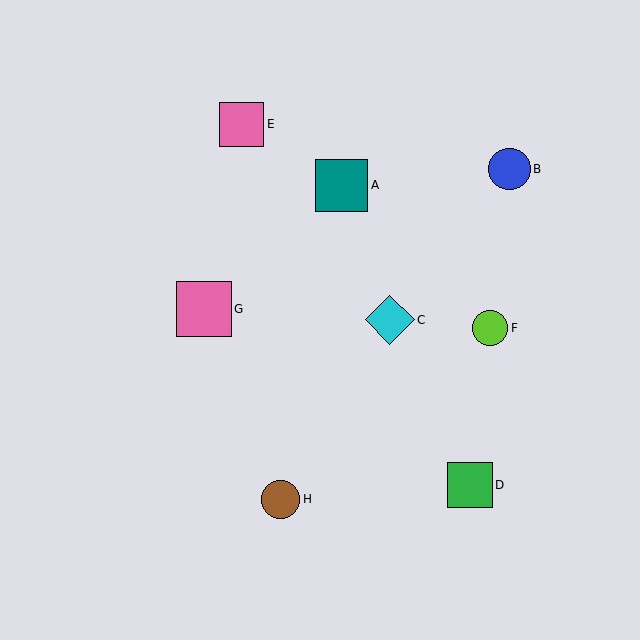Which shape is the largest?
The pink square (labeled G) is the largest.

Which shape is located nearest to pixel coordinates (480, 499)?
The green square (labeled D) at (470, 485) is nearest to that location.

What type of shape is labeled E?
Shape E is a pink square.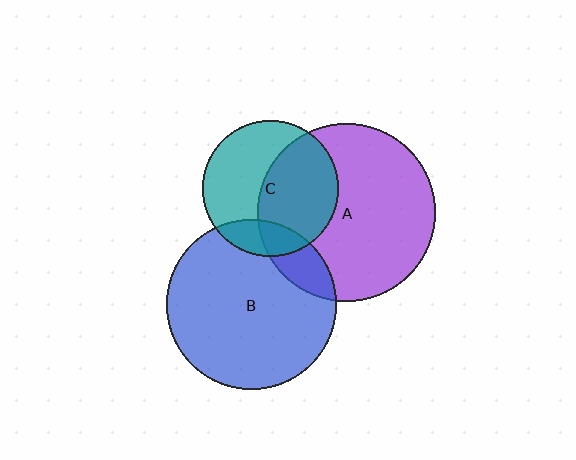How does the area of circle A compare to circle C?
Approximately 1.7 times.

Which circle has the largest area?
Circle A (purple).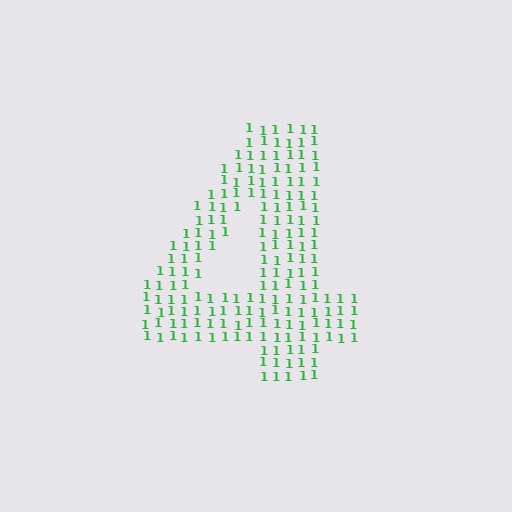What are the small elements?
The small elements are digit 1's.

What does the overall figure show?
The overall figure shows the digit 4.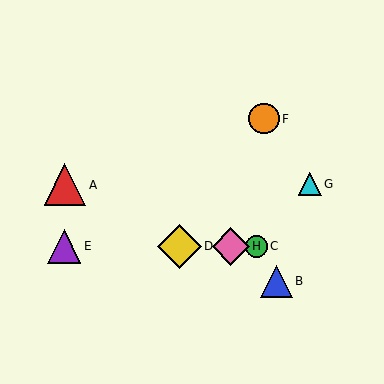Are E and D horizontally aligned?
Yes, both are at y≈246.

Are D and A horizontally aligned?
No, D is at y≈246 and A is at y≈185.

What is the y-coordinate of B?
Object B is at y≈281.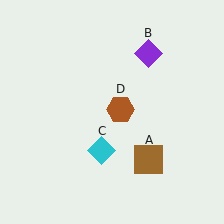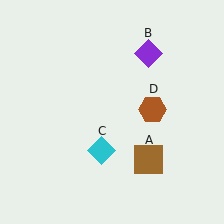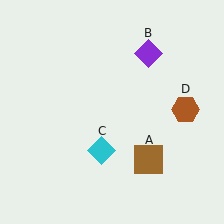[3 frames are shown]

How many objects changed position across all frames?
1 object changed position: brown hexagon (object D).